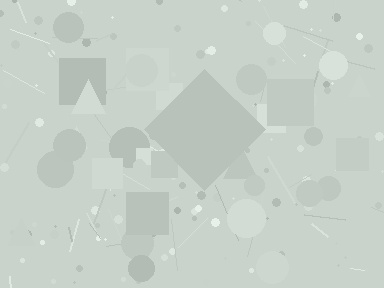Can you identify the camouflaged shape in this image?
The camouflaged shape is a diamond.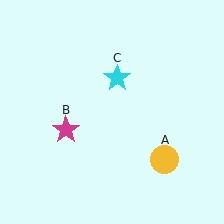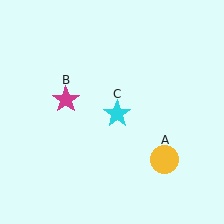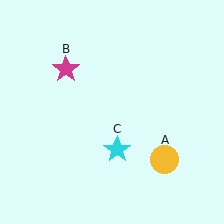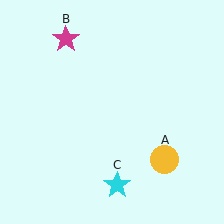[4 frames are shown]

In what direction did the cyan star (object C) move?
The cyan star (object C) moved down.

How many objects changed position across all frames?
2 objects changed position: magenta star (object B), cyan star (object C).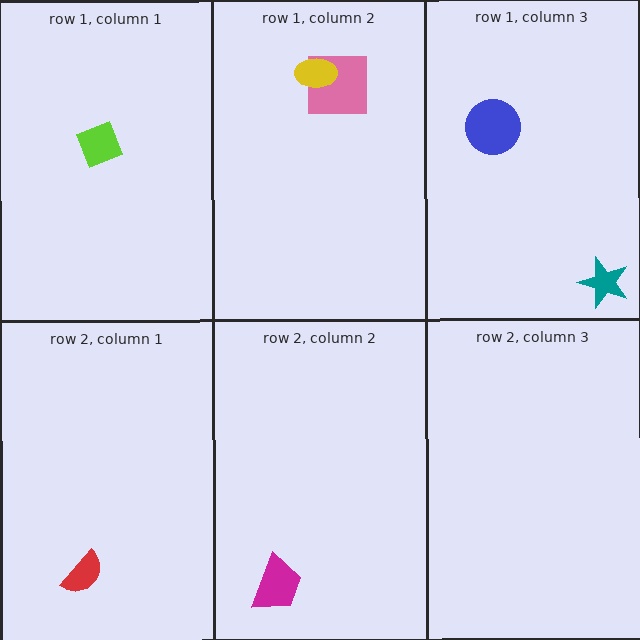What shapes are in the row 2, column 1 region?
The red semicircle.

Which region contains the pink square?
The row 1, column 2 region.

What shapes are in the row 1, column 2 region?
The pink square, the yellow ellipse.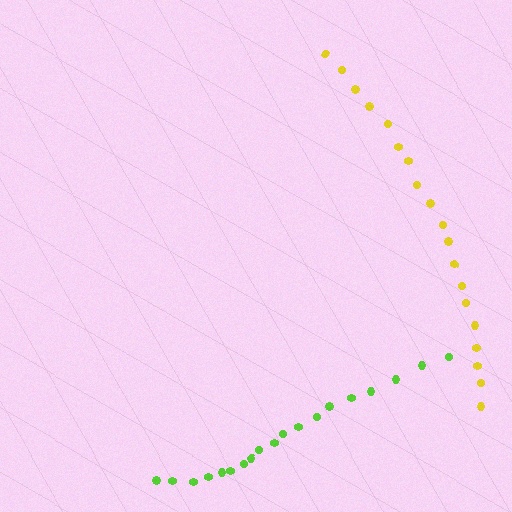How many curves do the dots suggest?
There are 2 distinct paths.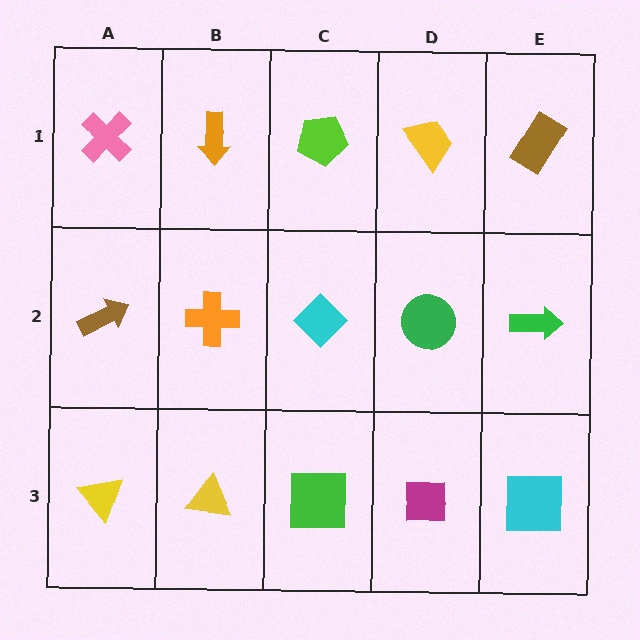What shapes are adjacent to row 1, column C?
A cyan diamond (row 2, column C), an orange arrow (row 1, column B), a yellow trapezoid (row 1, column D).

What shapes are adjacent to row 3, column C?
A cyan diamond (row 2, column C), a yellow triangle (row 3, column B), a magenta square (row 3, column D).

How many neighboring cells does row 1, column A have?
2.